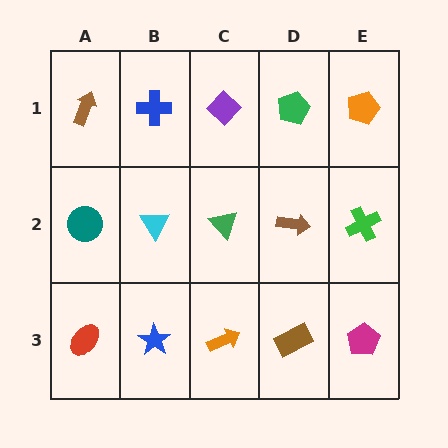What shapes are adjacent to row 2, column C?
A purple diamond (row 1, column C), an orange arrow (row 3, column C), a cyan triangle (row 2, column B), a brown arrow (row 2, column D).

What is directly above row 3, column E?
A green cross.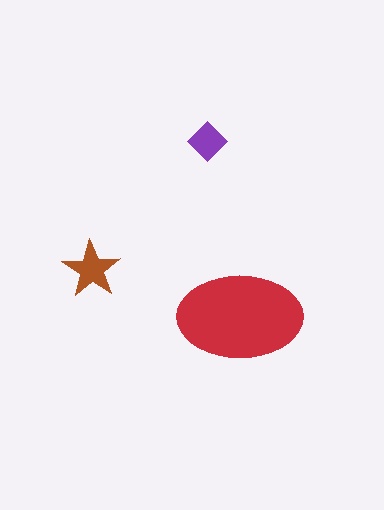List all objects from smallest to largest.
The purple diamond, the brown star, the red ellipse.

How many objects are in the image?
There are 3 objects in the image.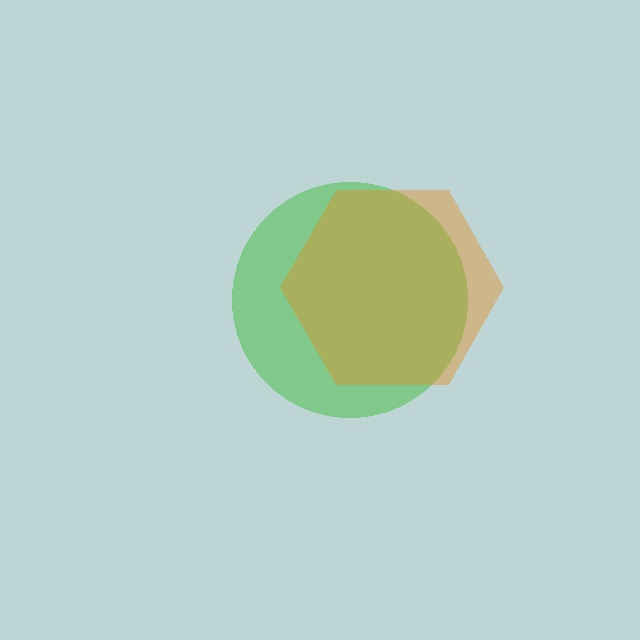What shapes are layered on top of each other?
The layered shapes are: a green circle, an orange hexagon.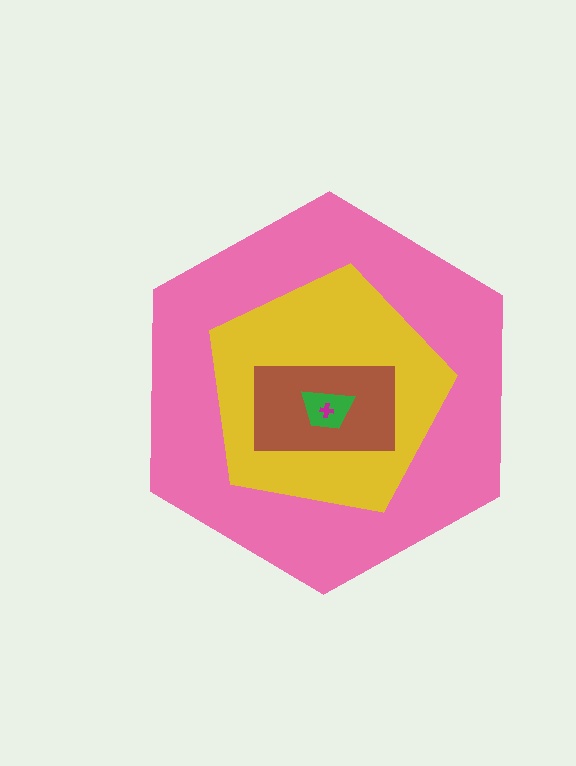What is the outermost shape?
The pink hexagon.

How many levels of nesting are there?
5.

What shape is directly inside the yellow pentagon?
The brown rectangle.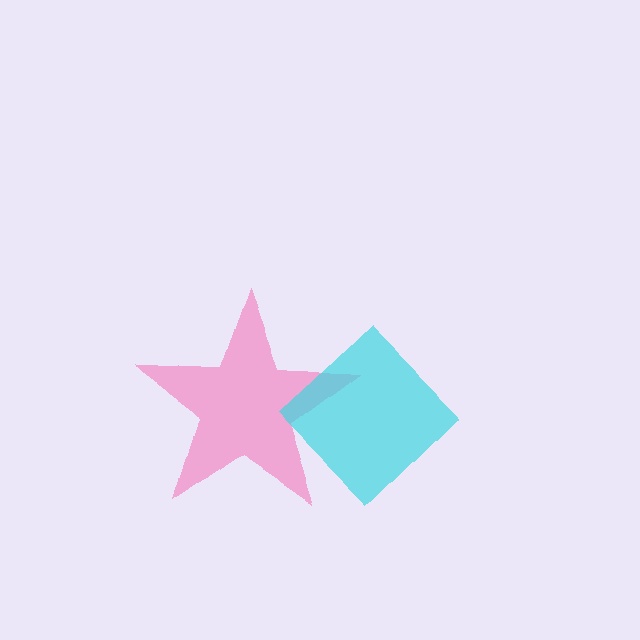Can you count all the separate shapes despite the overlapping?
Yes, there are 2 separate shapes.